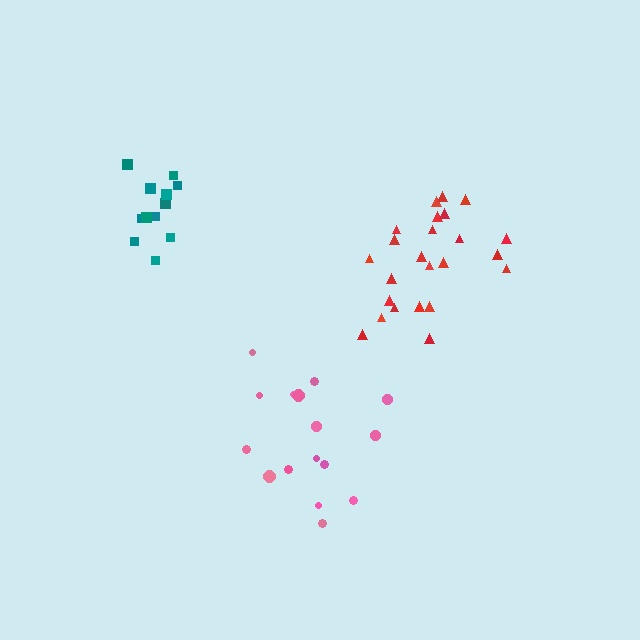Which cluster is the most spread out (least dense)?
Pink.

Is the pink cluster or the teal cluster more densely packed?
Teal.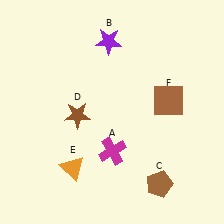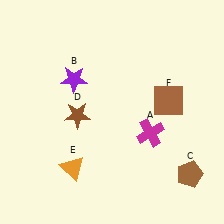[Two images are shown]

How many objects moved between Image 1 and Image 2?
3 objects moved between the two images.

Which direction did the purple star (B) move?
The purple star (B) moved down.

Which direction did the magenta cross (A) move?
The magenta cross (A) moved right.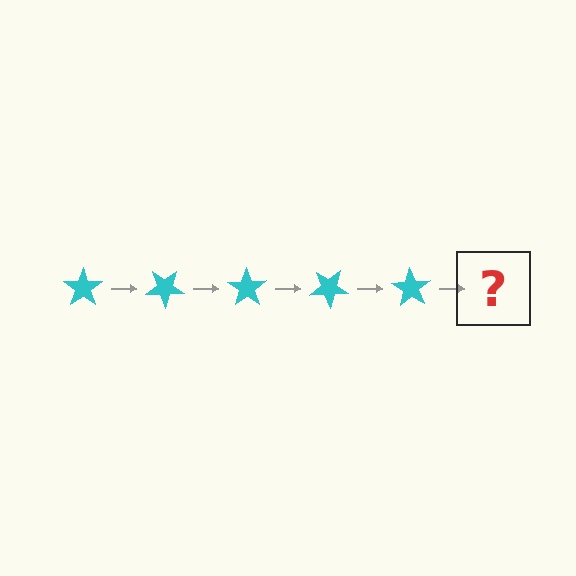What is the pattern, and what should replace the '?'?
The pattern is that the star rotates 35 degrees each step. The '?' should be a cyan star rotated 175 degrees.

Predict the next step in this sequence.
The next step is a cyan star rotated 175 degrees.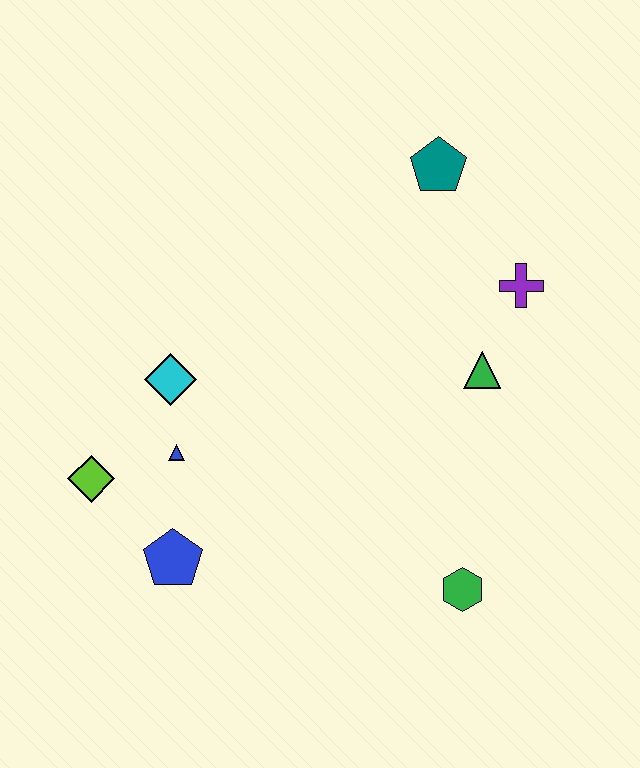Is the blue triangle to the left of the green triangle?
Yes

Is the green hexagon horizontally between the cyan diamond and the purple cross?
Yes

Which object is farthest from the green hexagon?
The teal pentagon is farthest from the green hexagon.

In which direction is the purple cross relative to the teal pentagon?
The purple cross is below the teal pentagon.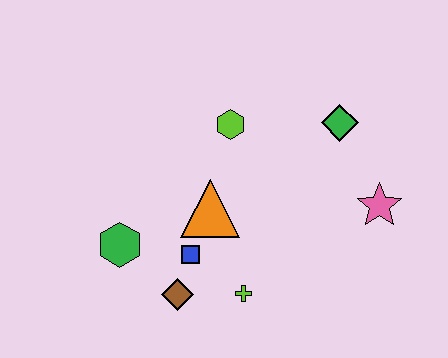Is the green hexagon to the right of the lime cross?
No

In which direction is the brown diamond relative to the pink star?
The brown diamond is to the left of the pink star.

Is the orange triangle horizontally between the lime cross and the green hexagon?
Yes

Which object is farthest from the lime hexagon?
The brown diamond is farthest from the lime hexagon.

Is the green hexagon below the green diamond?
Yes